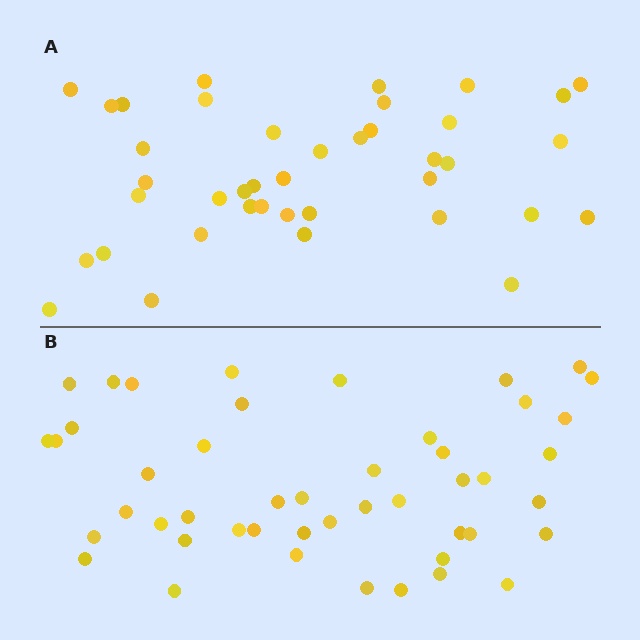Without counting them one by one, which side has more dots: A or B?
Region B (the bottom region) has more dots.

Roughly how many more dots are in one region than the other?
Region B has roughly 8 or so more dots than region A.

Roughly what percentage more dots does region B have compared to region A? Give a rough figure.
About 20% more.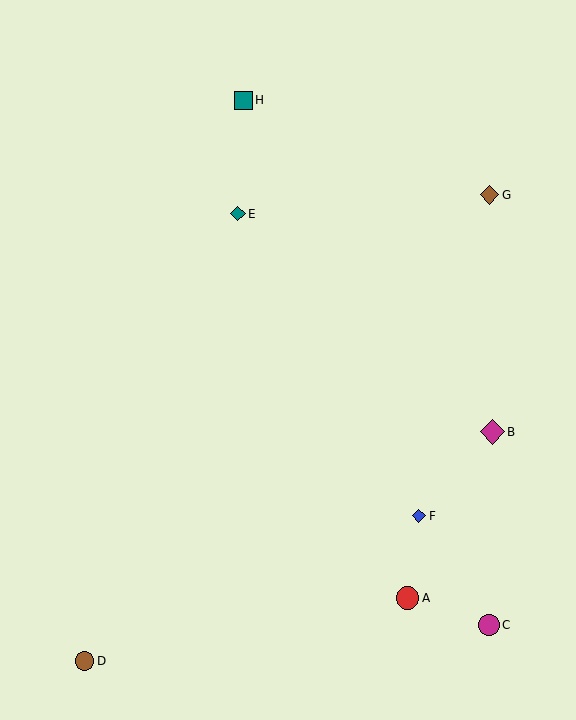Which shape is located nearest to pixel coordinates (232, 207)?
The teal diamond (labeled E) at (238, 214) is nearest to that location.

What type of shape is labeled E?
Shape E is a teal diamond.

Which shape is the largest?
The magenta diamond (labeled B) is the largest.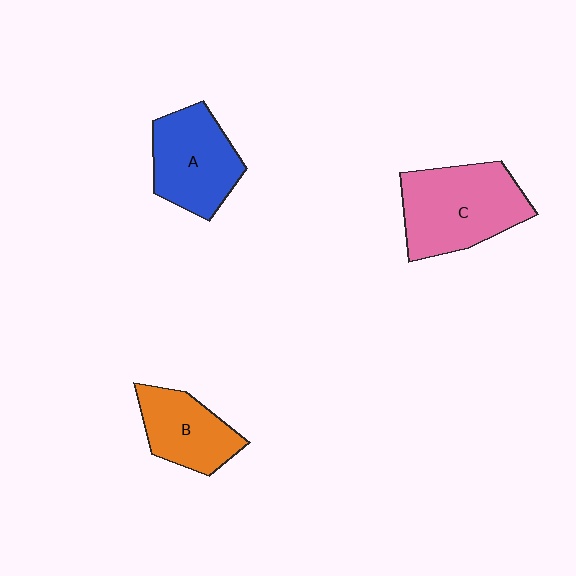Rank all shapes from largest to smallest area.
From largest to smallest: C (pink), A (blue), B (orange).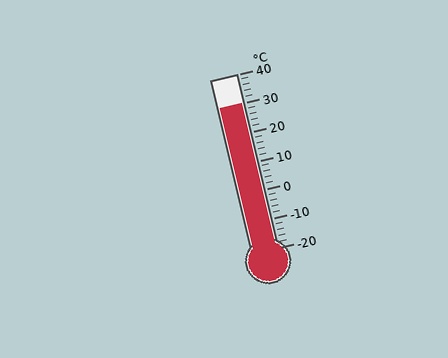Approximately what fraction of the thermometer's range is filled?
The thermometer is filled to approximately 85% of its range.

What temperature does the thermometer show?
The thermometer shows approximately 30°C.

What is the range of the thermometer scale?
The thermometer scale ranges from -20°C to 40°C.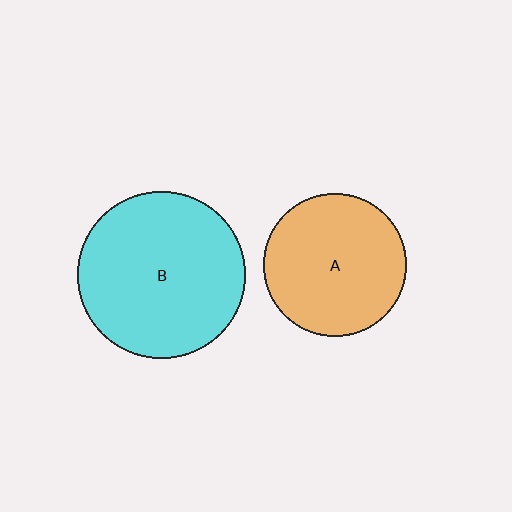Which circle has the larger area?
Circle B (cyan).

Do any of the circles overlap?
No, none of the circles overlap.